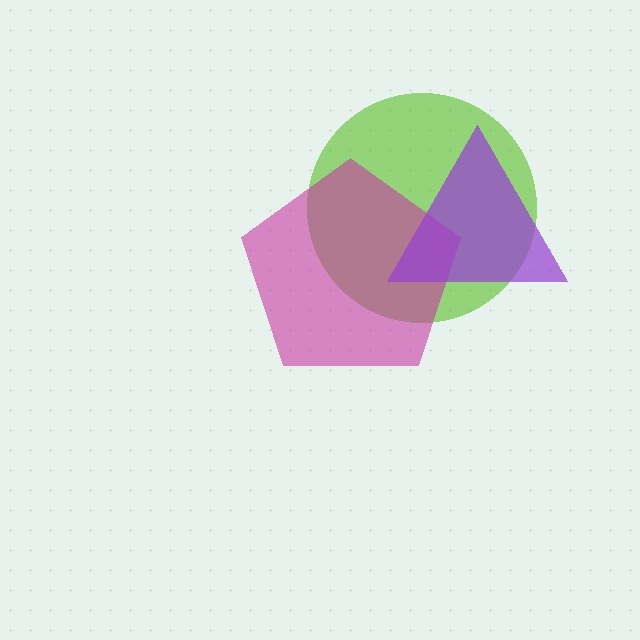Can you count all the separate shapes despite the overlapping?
Yes, there are 3 separate shapes.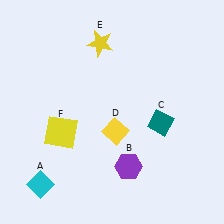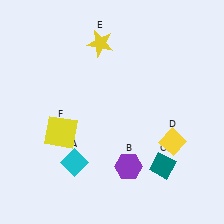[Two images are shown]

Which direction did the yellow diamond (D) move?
The yellow diamond (D) moved right.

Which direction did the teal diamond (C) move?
The teal diamond (C) moved down.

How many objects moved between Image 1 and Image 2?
3 objects moved between the two images.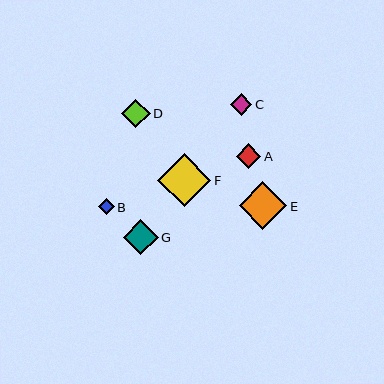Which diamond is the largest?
Diamond F is the largest with a size of approximately 53 pixels.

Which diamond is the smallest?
Diamond B is the smallest with a size of approximately 16 pixels.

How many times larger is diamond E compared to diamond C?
Diamond E is approximately 2.2 times the size of diamond C.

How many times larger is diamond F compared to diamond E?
Diamond F is approximately 1.1 times the size of diamond E.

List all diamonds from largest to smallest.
From largest to smallest: F, E, G, D, A, C, B.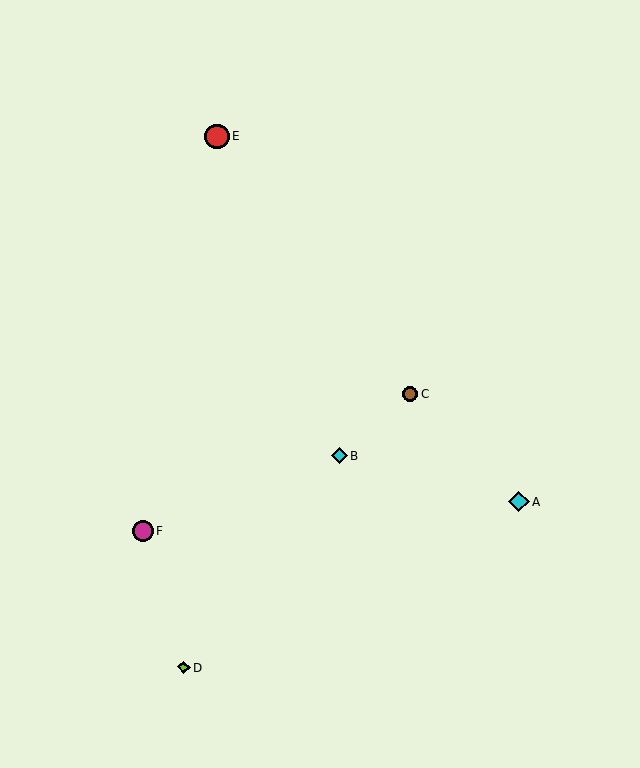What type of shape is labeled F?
Shape F is a magenta circle.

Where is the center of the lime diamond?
The center of the lime diamond is at (184, 667).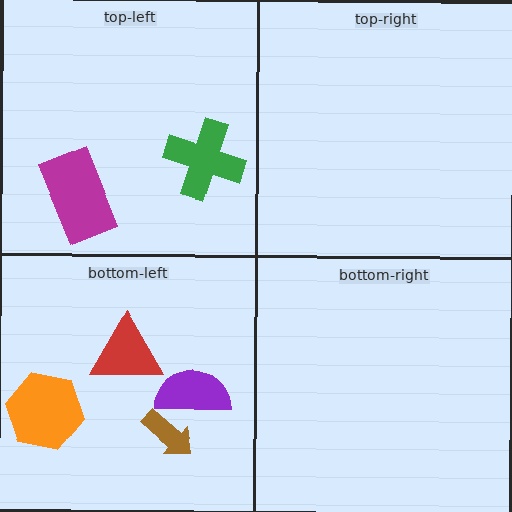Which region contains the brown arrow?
The bottom-left region.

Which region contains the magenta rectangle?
The top-left region.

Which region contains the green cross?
The top-left region.